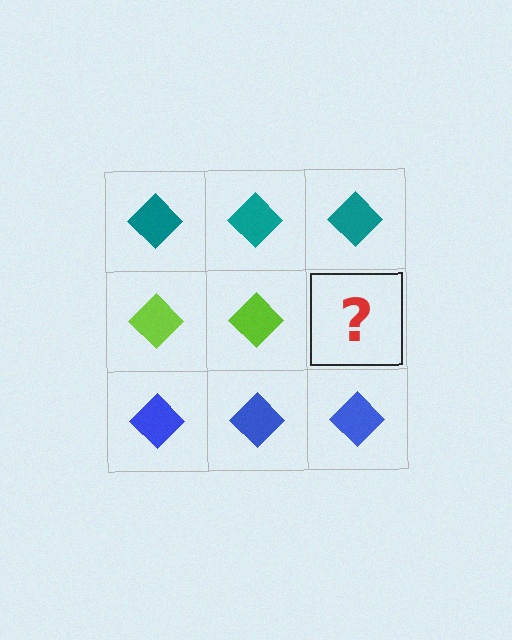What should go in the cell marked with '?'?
The missing cell should contain a lime diamond.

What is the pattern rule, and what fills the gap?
The rule is that each row has a consistent color. The gap should be filled with a lime diamond.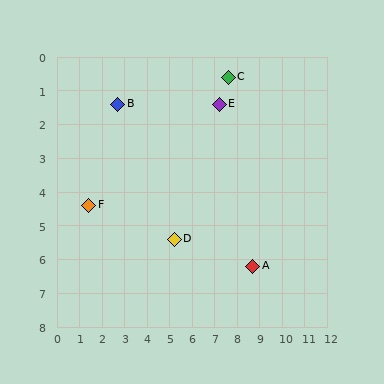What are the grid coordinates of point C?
Point C is at approximately (7.6, 0.6).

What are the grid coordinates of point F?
Point F is at approximately (1.4, 4.4).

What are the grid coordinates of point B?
Point B is at approximately (2.7, 1.4).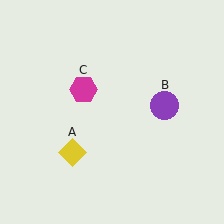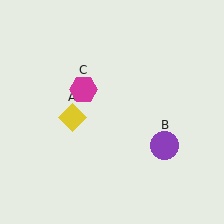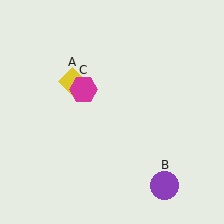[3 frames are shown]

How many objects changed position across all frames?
2 objects changed position: yellow diamond (object A), purple circle (object B).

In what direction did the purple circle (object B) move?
The purple circle (object B) moved down.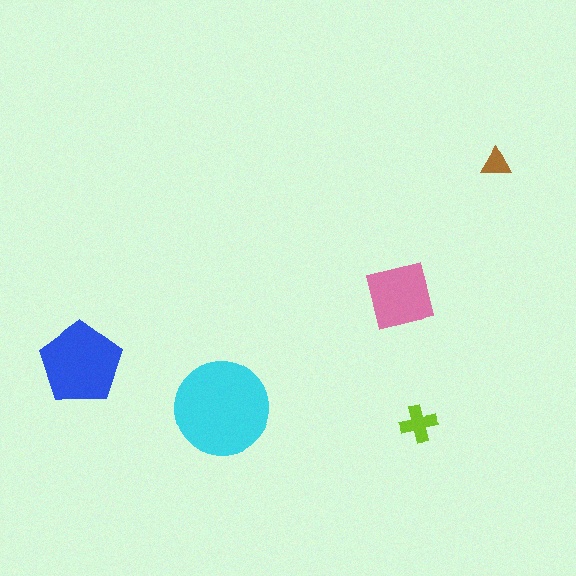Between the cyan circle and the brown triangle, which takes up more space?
The cyan circle.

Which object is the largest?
The cyan circle.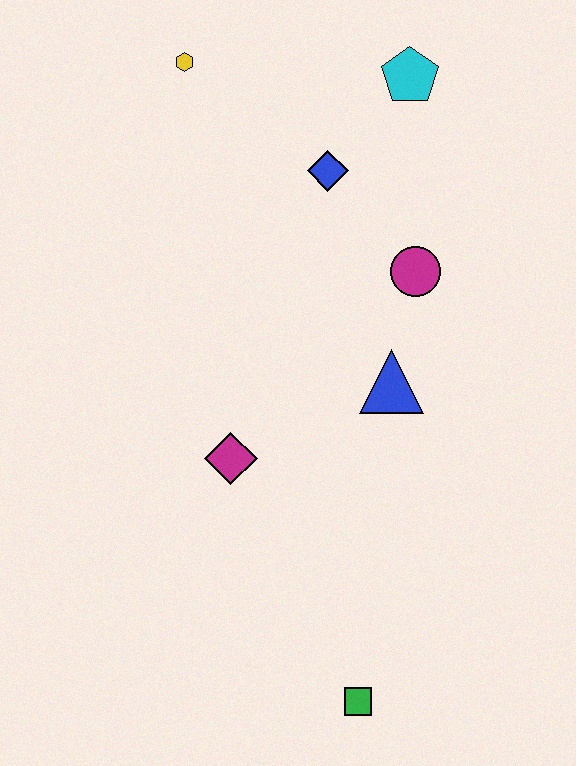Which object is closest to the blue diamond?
The cyan pentagon is closest to the blue diamond.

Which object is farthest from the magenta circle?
The green square is farthest from the magenta circle.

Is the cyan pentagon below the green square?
No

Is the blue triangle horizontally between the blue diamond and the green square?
No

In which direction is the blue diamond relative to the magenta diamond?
The blue diamond is above the magenta diamond.